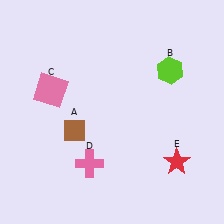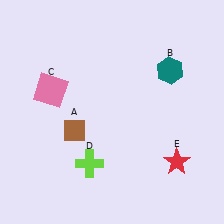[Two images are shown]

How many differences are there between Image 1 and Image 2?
There are 2 differences between the two images.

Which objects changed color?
B changed from lime to teal. D changed from pink to lime.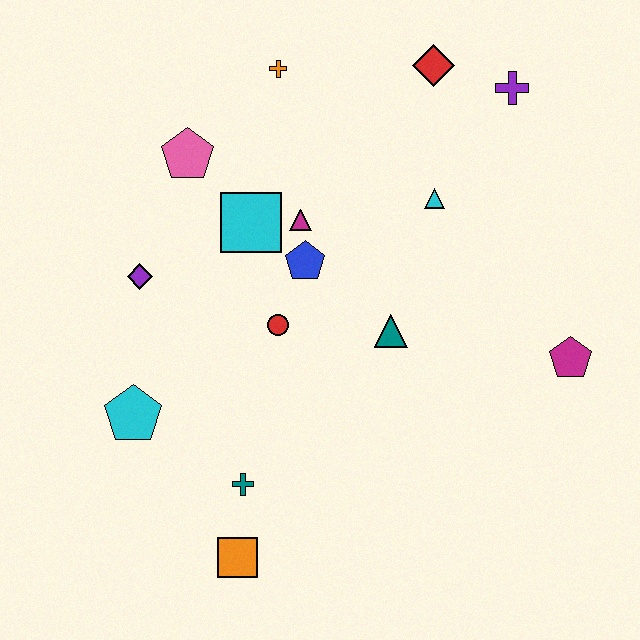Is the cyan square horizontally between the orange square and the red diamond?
Yes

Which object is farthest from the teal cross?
The purple cross is farthest from the teal cross.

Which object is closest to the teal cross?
The orange square is closest to the teal cross.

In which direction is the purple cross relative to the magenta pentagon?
The purple cross is above the magenta pentagon.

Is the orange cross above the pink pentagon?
Yes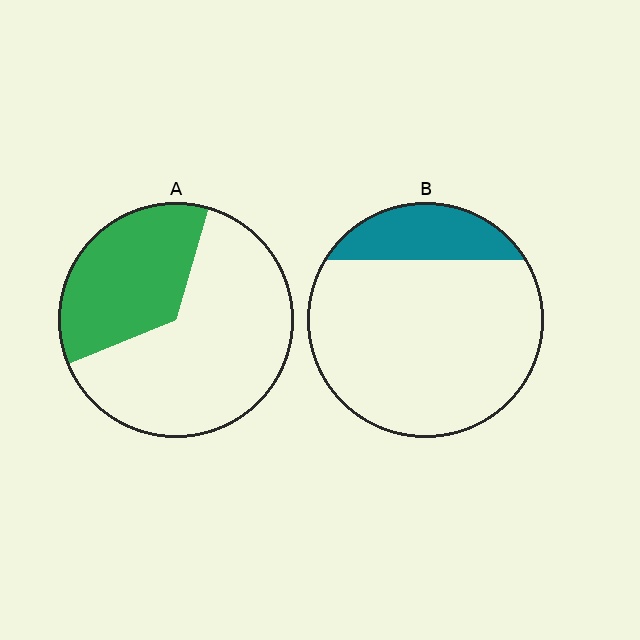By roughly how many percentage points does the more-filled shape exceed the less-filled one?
By roughly 15 percentage points (A over B).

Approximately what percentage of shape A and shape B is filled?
A is approximately 35% and B is approximately 20%.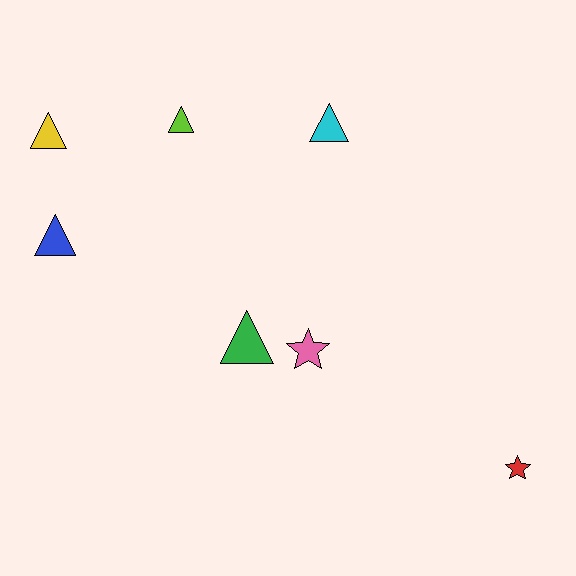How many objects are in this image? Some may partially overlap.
There are 7 objects.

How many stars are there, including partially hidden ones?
There are 2 stars.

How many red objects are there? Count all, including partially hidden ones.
There is 1 red object.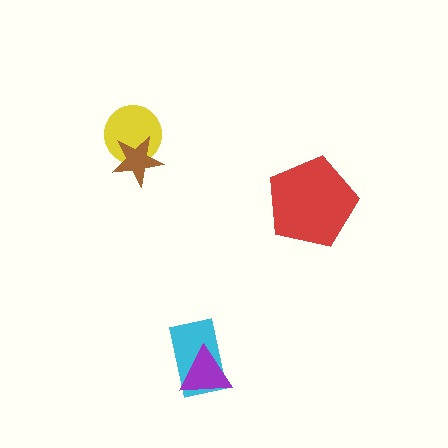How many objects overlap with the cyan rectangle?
1 object overlaps with the cyan rectangle.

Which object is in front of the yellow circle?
The brown star is in front of the yellow circle.